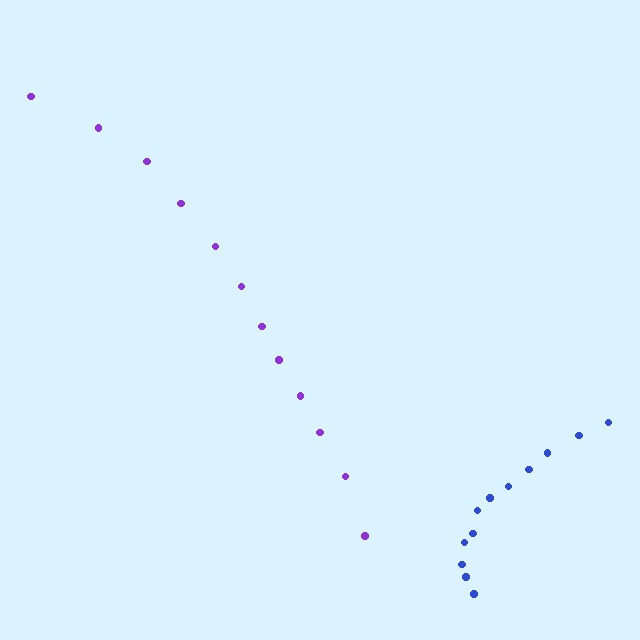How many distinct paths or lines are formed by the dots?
There are 2 distinct paths.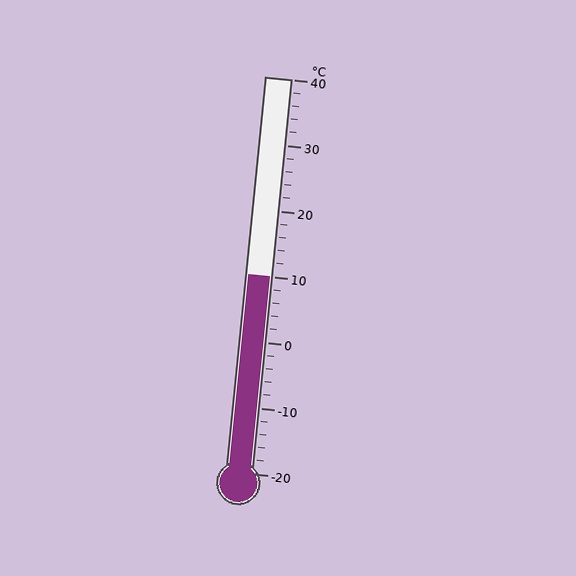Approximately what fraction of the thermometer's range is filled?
The thermometer is filled to approximately 50% of its range.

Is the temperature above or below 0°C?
The temperature is above 0°C.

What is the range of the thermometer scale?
The thermometer scale ranges from -20°C to 40°C.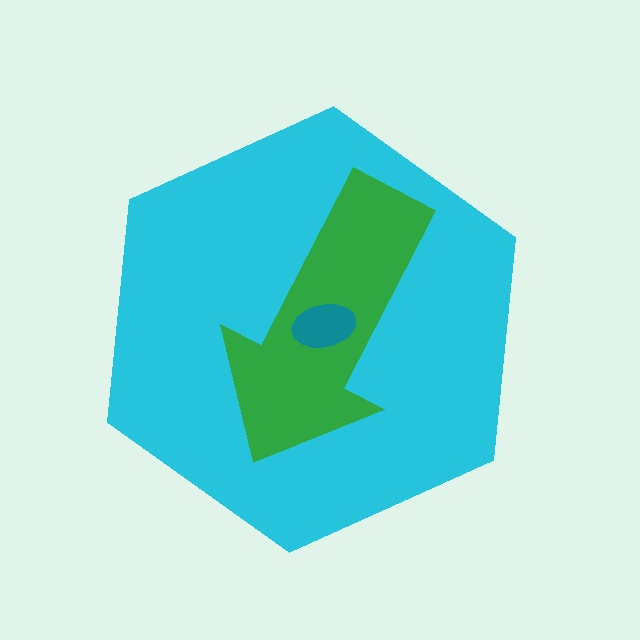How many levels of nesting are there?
3.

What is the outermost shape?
The cyan hexagon.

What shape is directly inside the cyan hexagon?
The green arrow.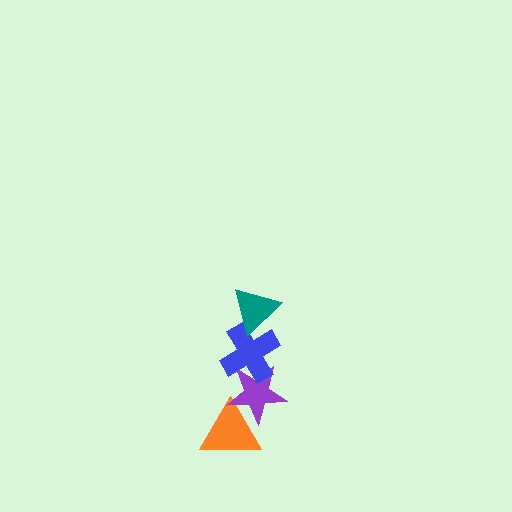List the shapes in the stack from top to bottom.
From top to bottom: the teal triangle, the blue cross, the purple star, the orange triangle.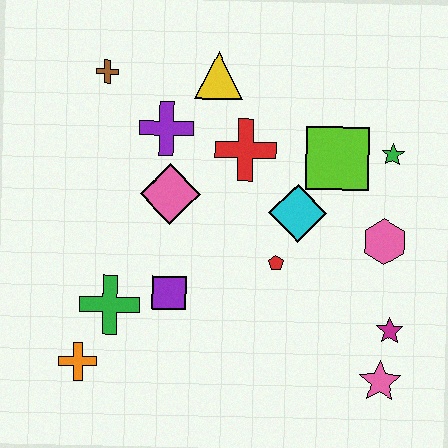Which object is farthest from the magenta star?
The brown cross is farthest from the magenta star.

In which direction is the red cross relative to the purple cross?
The red cross is to the right of the purple cross.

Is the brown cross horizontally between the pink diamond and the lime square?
No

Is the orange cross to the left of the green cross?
Yes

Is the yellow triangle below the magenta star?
No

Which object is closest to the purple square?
The green cross is closest to the purple square.